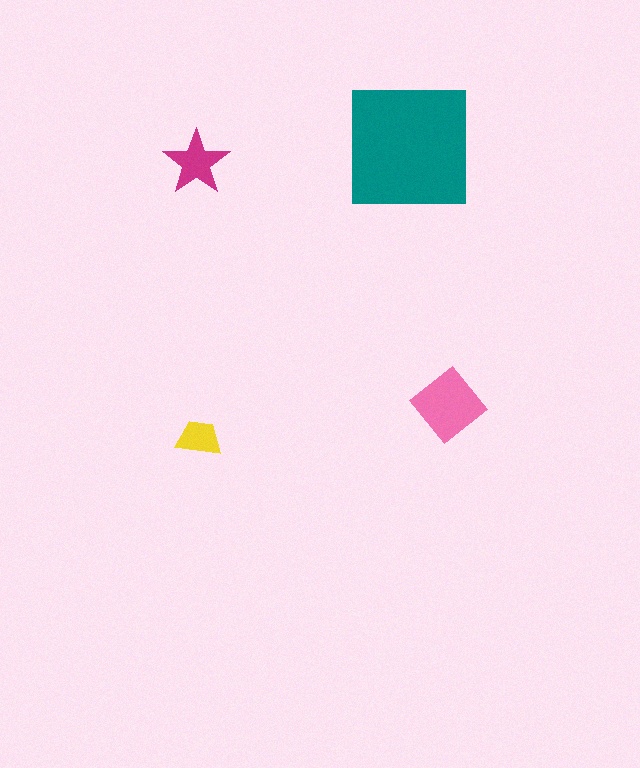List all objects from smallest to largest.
The yellow trapezoid, the magenta star, the pink diamond, the teal square.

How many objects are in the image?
There are 4 objects in the image.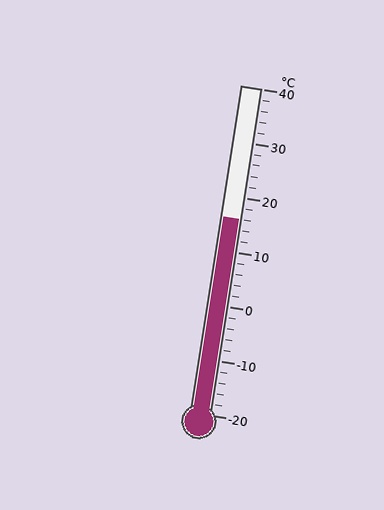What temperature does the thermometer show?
The thermometer shows approximately 16°C.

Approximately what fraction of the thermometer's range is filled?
The thermometer is filled to approximately 60% of its range.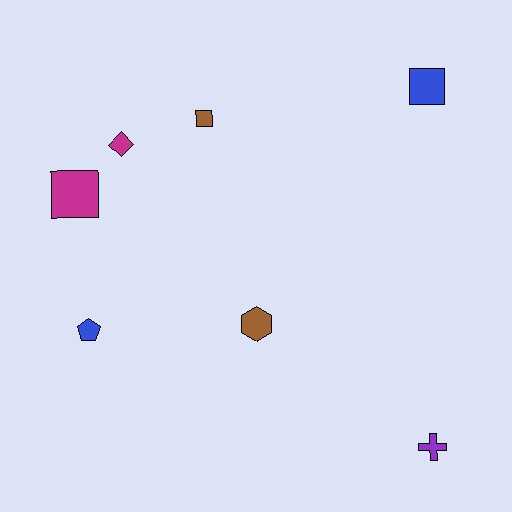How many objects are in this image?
There are 7 objects.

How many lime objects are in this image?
There are no lime objects.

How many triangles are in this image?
There are no triangles.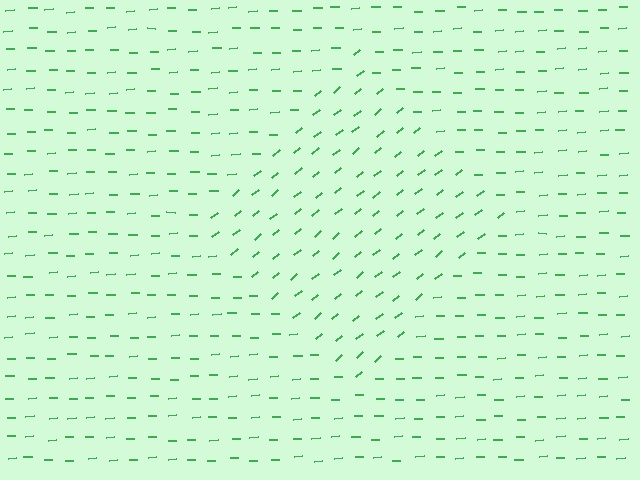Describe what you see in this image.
The image is filled with small green line segments. A diamond region in the image has lines oriented differently from the surrounding lines, creating a visible texture boundary.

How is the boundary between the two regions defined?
The boundary is defined purely by a change in line orientation (approximately 36 degrees difference). All lines are the same color and thickness.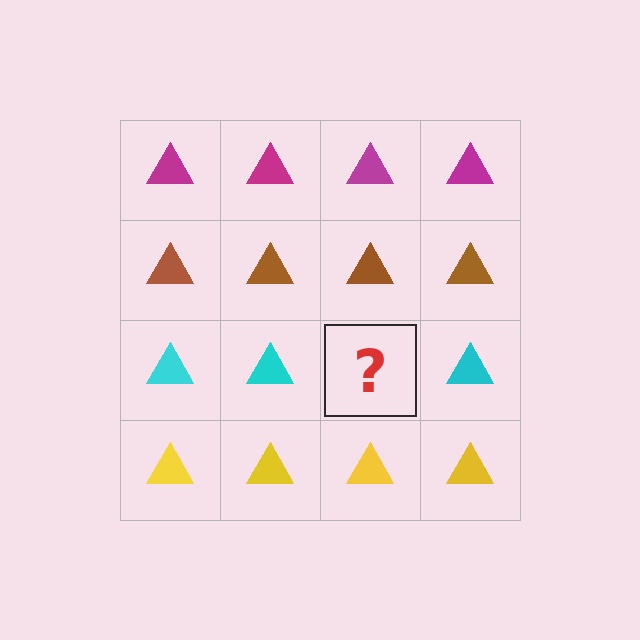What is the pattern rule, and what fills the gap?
The rule is that each row has a consistent color. The gap should be filled with a cyan triangle.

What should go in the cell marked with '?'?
The missing cell should contain a cyan triangle.